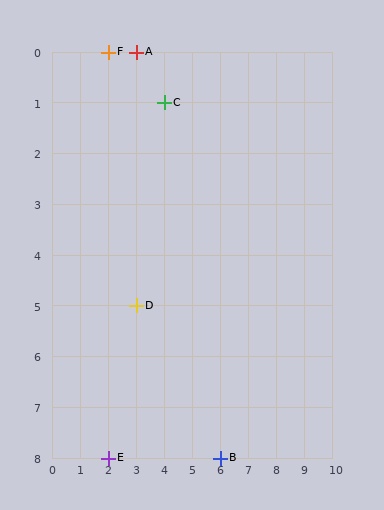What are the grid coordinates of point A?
Point A is at grid coordinates (3, 0).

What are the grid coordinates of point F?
Point F is at grid coordinates (2, 0).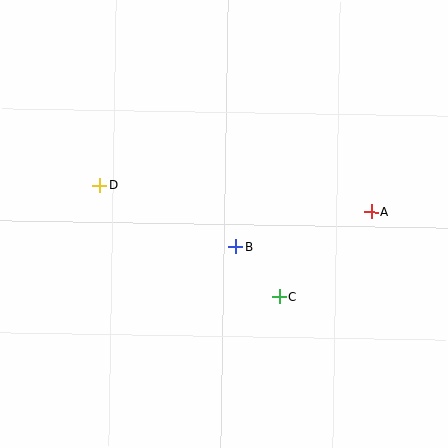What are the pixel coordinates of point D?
Point D is at (99, 185).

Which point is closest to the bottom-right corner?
Point C is closest to the bottom-right corner.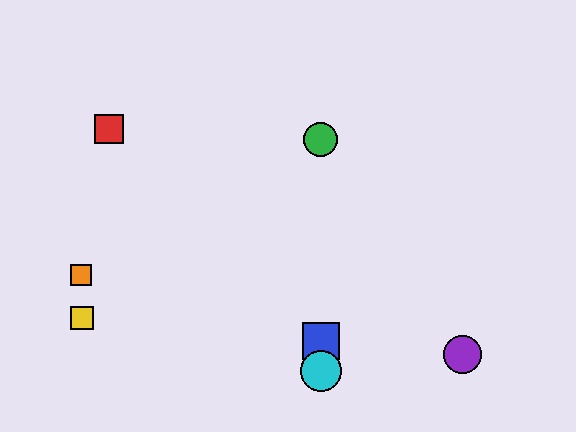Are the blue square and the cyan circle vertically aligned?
Yes, both are at x≈321.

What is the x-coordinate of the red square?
The red square is at x≈109.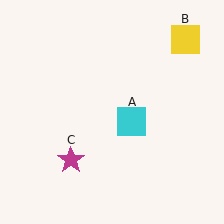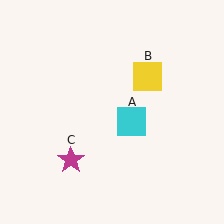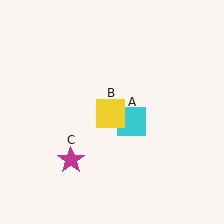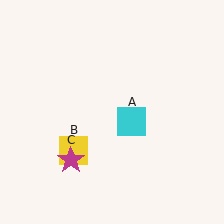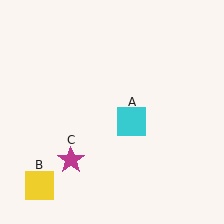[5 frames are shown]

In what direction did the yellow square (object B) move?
The yellow square (object B) moved down and to the left.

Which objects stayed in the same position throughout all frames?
Cyan square (object A) and magenta star (object C) remained stationary.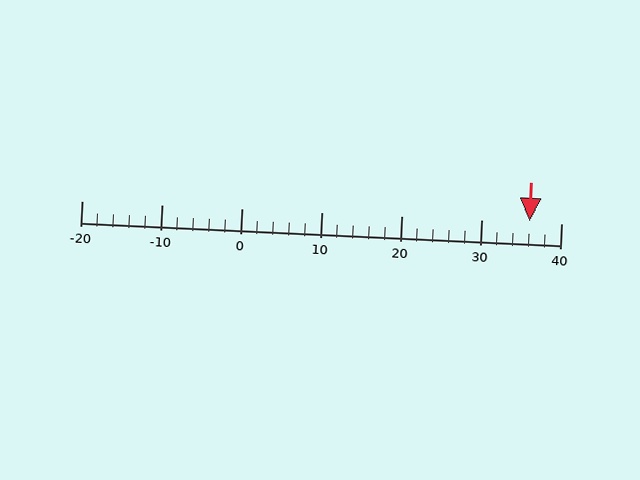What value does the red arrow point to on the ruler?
The red arrow points to approximately 36.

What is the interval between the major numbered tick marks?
The major tick marks are spaced 10 units apart.